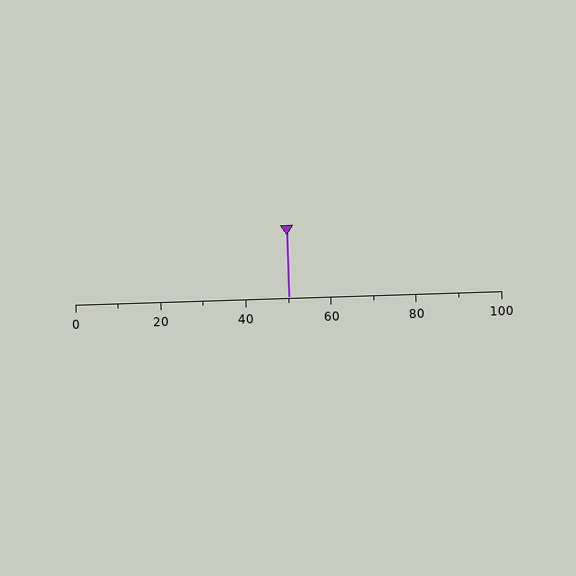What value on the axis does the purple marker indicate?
The marker indicates approximately 50.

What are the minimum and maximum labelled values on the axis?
The axis runs from 0 to 100.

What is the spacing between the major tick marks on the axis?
The major ticks are spaced 20 apart.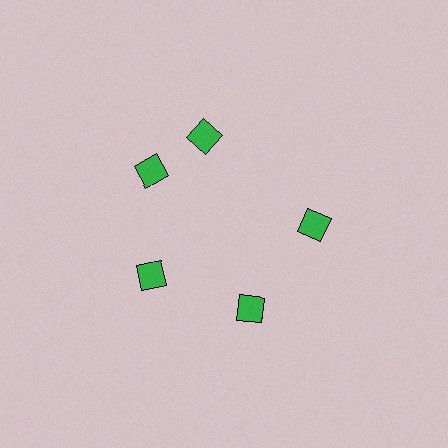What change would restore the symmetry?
The symmetry would be restored by rotating it back into even spacing with its neighbors so that all 5 diamonds sit at equal angles and equal distance from the center.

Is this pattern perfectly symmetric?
No. The 5 green diamonds are arranged in a ring, but one element near the 1 o'clock position is rotated out of alignment along the ring, breaking the 5-fold rotational symmetry.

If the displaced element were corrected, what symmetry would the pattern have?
It would have 5-fold rotational symmetry — the pattern would map onto itself every 72 degrees.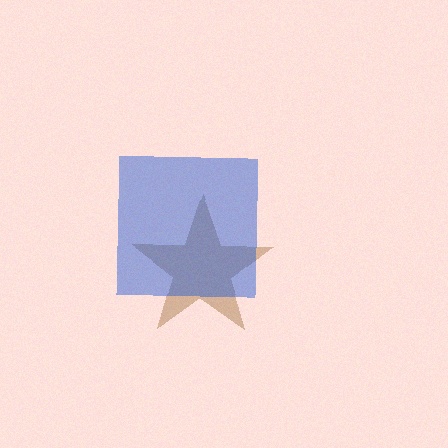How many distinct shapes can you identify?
There are 2 distinct shapes: a brown star, a blue square.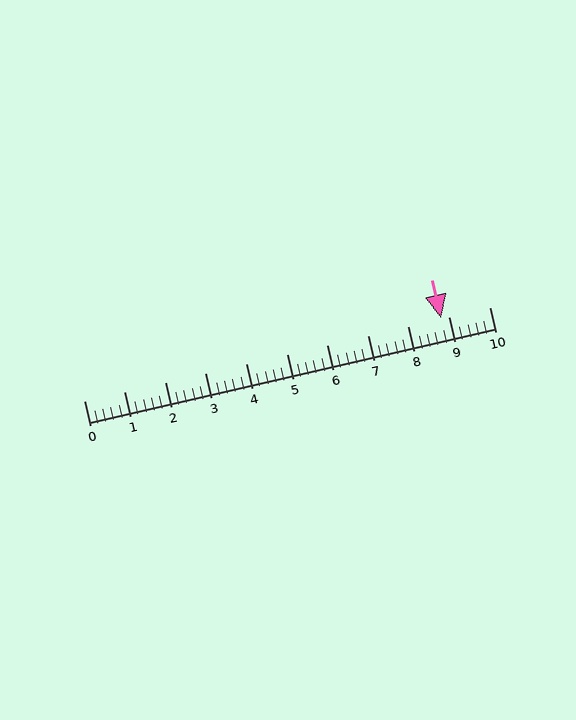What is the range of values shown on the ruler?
The ruler shows values from 0 to 10.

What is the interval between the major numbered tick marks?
The major tick marks are spaced 1 units apart.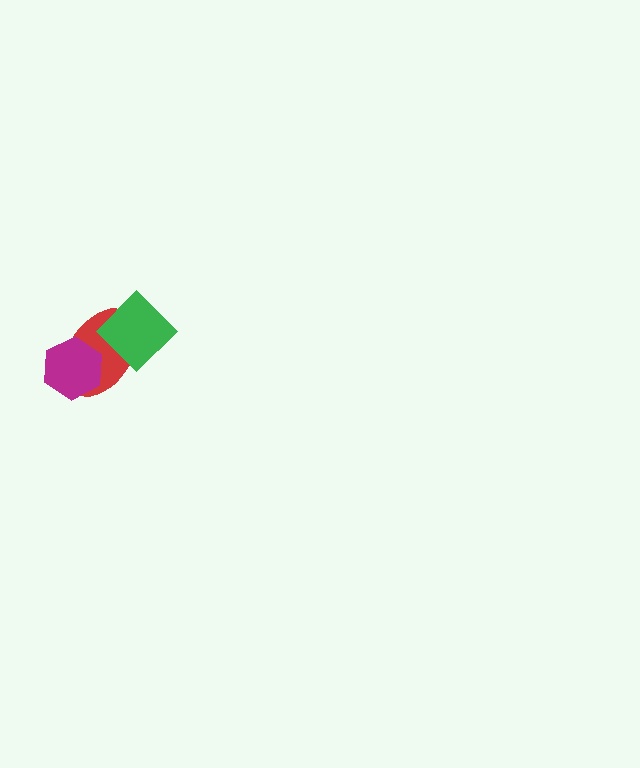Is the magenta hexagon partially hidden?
No, no other shape covers it.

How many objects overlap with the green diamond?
1 object overlaps with the green diamond.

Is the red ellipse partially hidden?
Yes, it is partially covered by another shape.